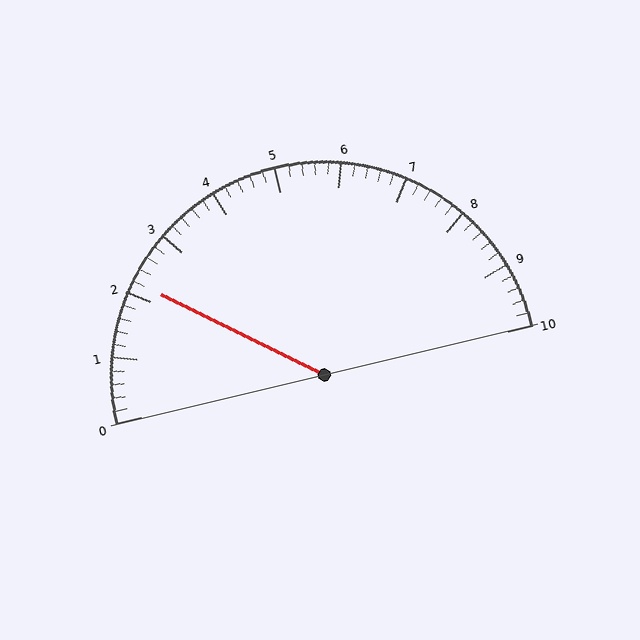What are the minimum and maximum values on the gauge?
The gauge ranges from 0 to 10.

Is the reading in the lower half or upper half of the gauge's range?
The reading is in the lower half of the range (0 to 10).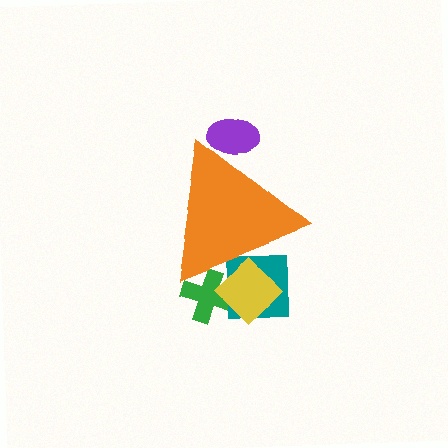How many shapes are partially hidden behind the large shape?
4 shapes are partially hidden.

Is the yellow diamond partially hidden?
Yes, the yellow diamond is partially hidden behind the orange triangle.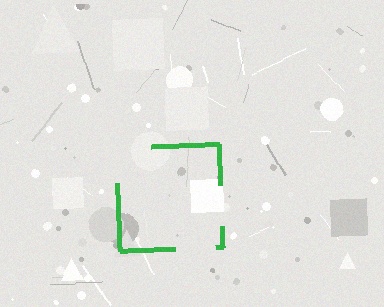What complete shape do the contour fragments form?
The contour fragments form a square.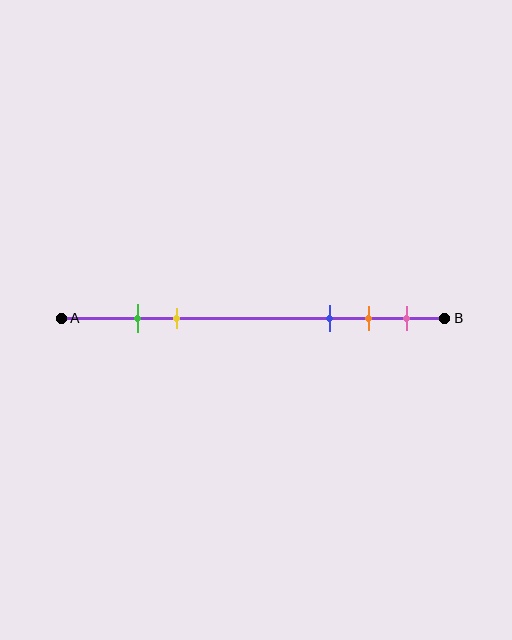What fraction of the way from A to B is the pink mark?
The pink mark is approximately 90% (0.9) of the way from A to B.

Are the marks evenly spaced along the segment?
No, the marks are not evenly spaced.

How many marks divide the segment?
There are 5 marks dividing the segment.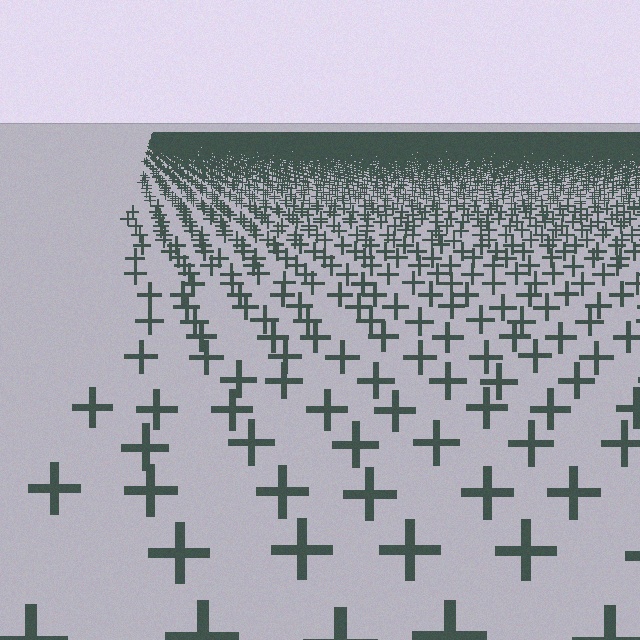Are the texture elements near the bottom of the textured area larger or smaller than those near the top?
Larger. Near the bottom, elements are closer to the viewer and appear at a bigger on-screen size.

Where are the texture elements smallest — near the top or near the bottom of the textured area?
Near the top.